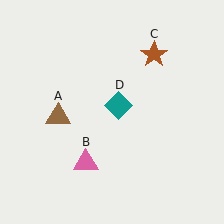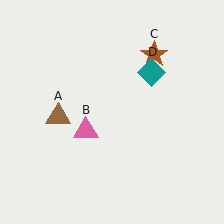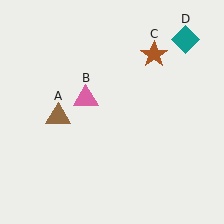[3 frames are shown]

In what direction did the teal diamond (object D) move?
The teal diamond (object D) moved up and to the right.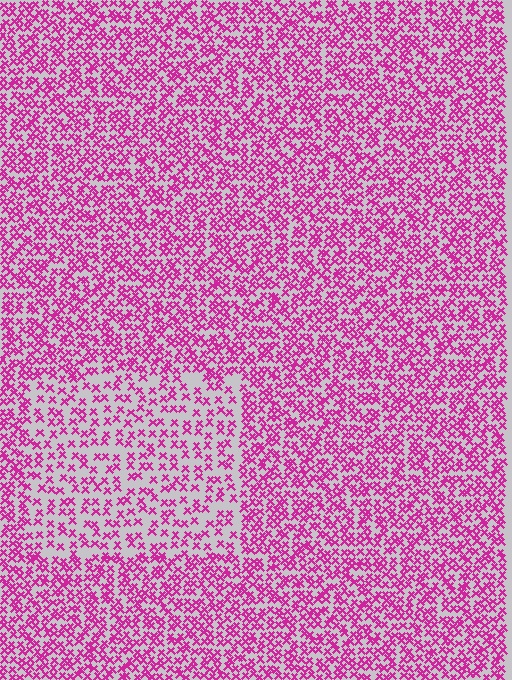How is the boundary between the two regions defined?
The boundary is defined by a change in element density (approximately 1.8x ratio). All elements are the same color, size, and shape.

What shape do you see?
I see a rectangle.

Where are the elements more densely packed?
The elements are more densely packed outside the rectangle boundary.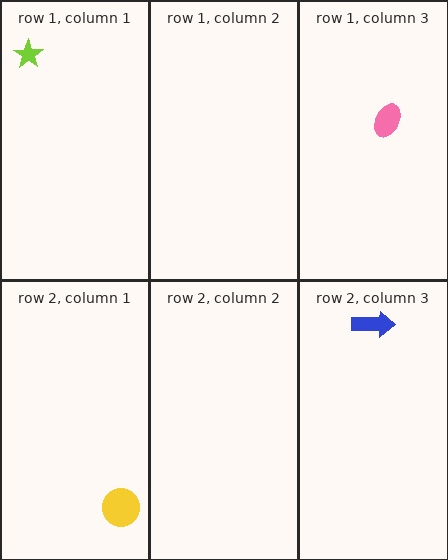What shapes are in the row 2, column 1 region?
The yellow circle.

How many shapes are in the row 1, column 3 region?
1.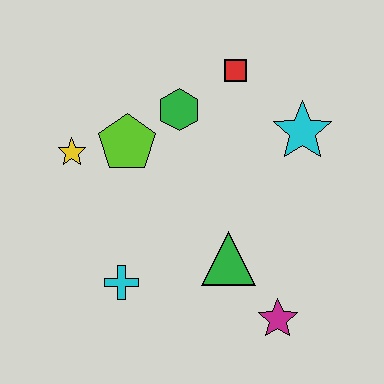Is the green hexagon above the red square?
No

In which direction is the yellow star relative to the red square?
The yellow star is to the left of the red square.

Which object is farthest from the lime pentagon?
The magenta star is farthest from the lime pentagon.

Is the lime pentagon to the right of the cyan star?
No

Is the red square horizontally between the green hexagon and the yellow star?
No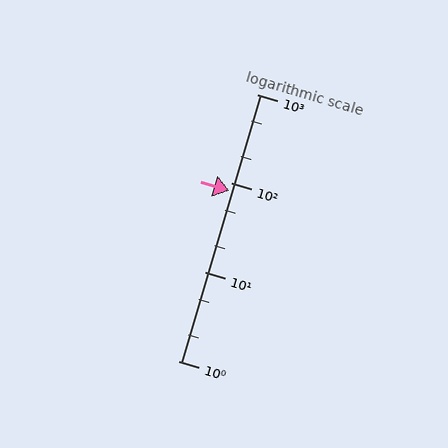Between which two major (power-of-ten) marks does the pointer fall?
The pointer is between 10 and 100.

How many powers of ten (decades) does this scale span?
The scale spans 3 decades, from 1 to 1000.